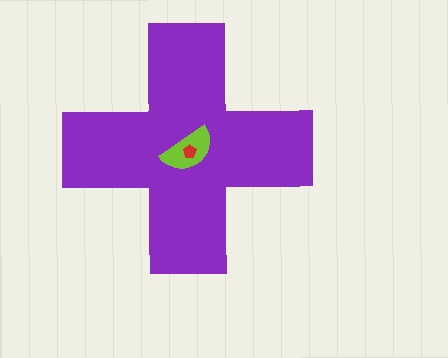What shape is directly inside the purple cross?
The lime semicircle.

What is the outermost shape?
The purple cross.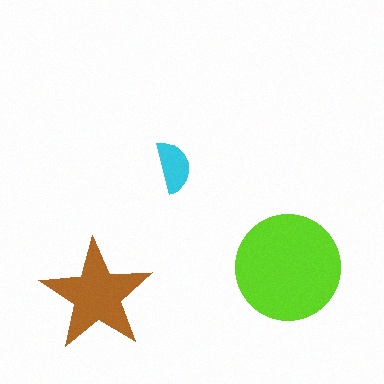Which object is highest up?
The cyan semicircle is topmost.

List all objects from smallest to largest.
The cyan semicircle, the brown star, the lime circle.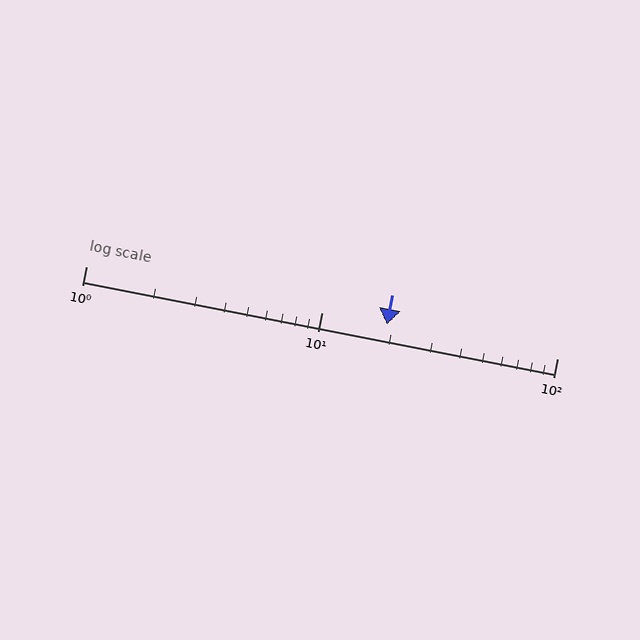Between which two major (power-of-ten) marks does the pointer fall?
The pointer is between 10 and 100.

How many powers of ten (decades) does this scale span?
The scale spans 2 decades, from 1 to 100.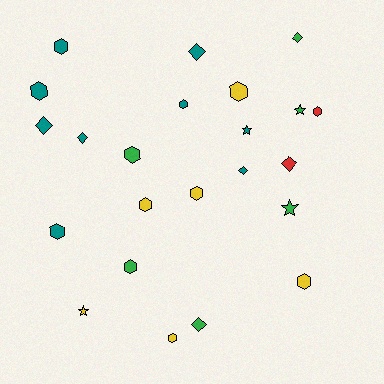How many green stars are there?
There are 2 green stars.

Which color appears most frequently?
Teal, with 9 objects.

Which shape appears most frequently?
Hexagon, with 12 objects.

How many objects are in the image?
There are 23 objects.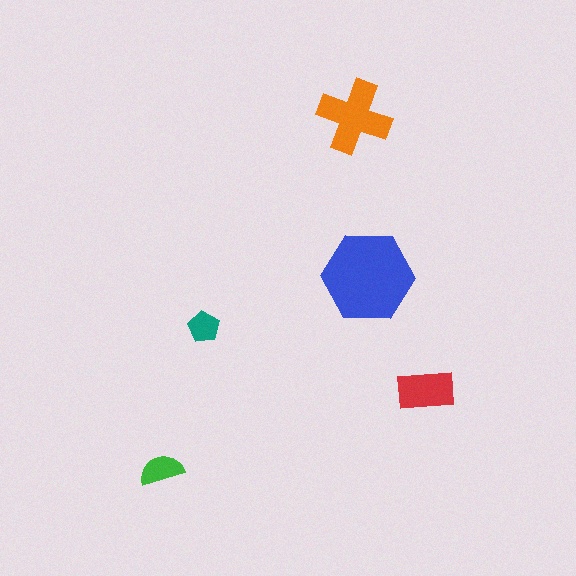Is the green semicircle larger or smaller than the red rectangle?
Smaller.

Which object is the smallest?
The teal pentagon.